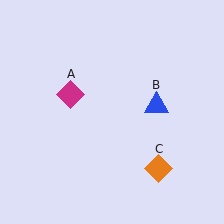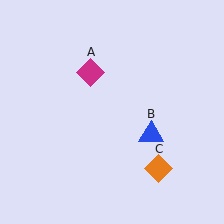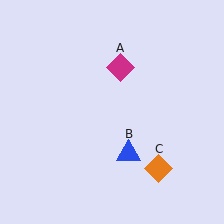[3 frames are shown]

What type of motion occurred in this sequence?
The magenta diamond (object A), blue triangle (object B) rotated clockwise around the center of the scene.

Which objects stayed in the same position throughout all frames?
Orange diamond (object C) remained stationary.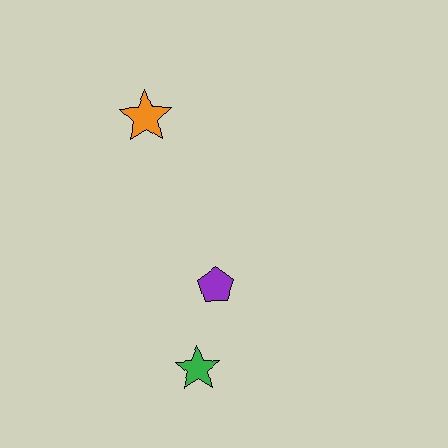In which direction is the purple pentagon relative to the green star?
The purple pentagon is above the green star.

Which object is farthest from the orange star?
The green star is farthest from the orange star.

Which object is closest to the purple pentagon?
The green star is closest to the purple pentagon.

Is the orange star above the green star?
Yes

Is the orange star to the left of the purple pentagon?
Yes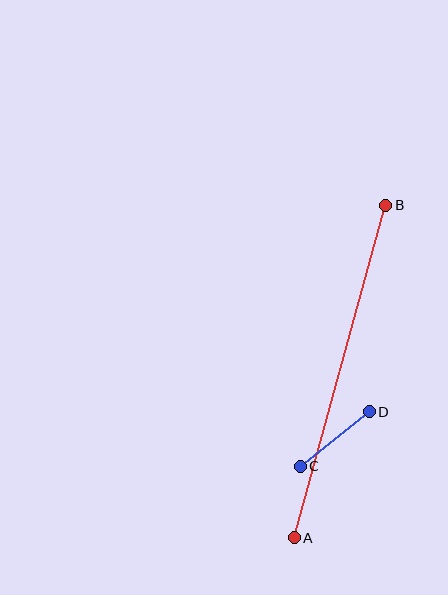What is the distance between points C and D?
The distance is approximately 88 pixels.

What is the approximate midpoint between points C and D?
The midpoint is at approximately (335, 439) pixels.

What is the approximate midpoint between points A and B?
The midpoint is at approximately (340, 372) pixels.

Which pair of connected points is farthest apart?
Points A and B are farthest apart.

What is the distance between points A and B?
The distance is approximately 345 pixels.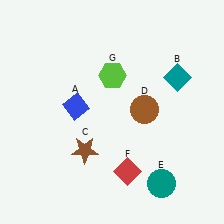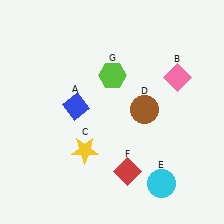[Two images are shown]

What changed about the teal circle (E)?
In Image 1, E is teal. In Image 2, it changed to cyan.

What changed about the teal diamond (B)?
In Image 1, B is teal. In Image 2, it changed to pink.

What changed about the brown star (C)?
In Image 1, C is brown. In Image 2, it changed to yellow.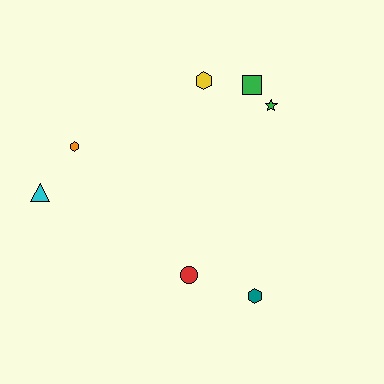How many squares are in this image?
There is 1 square.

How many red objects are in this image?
There is 1 red object.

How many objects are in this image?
There are 7 objects.